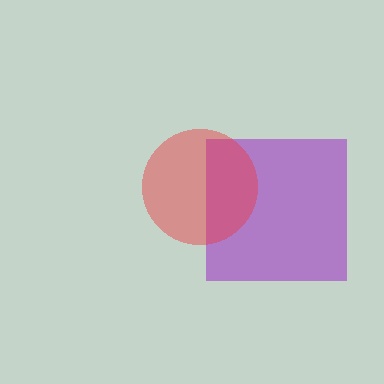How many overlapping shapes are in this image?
There are 2 overlapping shapes in the image.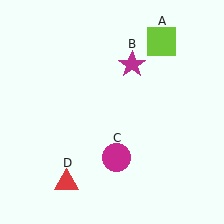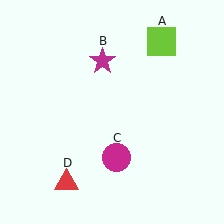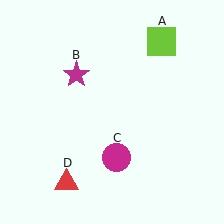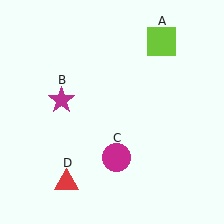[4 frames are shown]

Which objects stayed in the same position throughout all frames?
Lime square (object A) and magenta circle (object C) and red triangle (object D) remained stationary.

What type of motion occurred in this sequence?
The magenta star (object B) rotated counterclockwise around the center of the scene.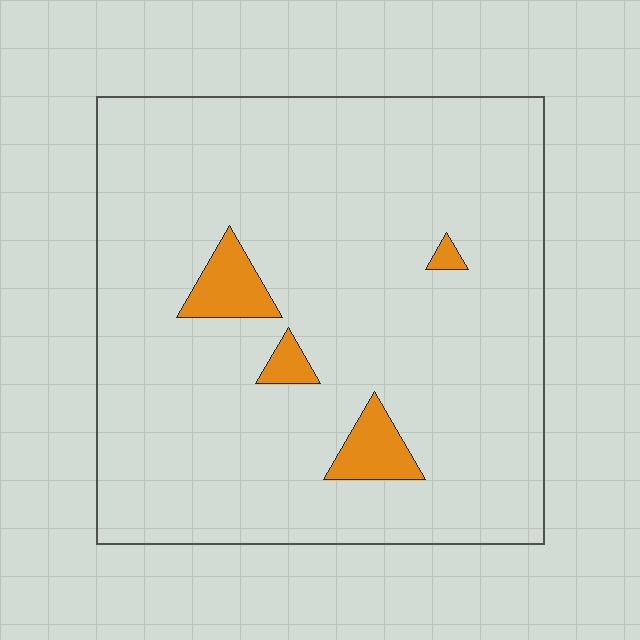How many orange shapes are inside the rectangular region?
4.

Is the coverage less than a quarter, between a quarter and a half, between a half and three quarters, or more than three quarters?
Less than a quarter.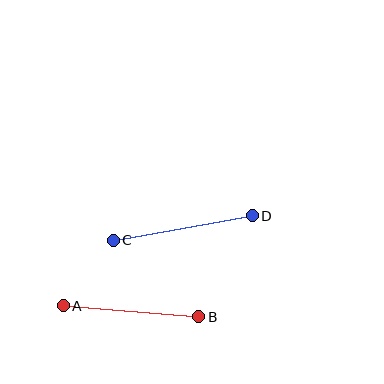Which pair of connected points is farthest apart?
Points C and D are farthest apart.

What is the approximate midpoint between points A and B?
The midpoint is at approximately (131, 311) pixels.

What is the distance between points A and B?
The distance is approximately 136 pixels.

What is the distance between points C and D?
The distance is approximately 141 pixels.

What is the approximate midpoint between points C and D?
The midpoint is at approximately (183, 228) pixels.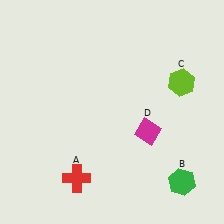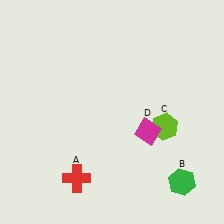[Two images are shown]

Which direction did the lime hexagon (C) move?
The lime hexagon (C) moved down.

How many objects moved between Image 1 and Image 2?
1 object moved between the two images.